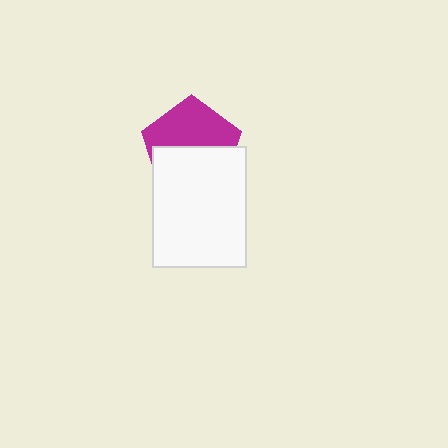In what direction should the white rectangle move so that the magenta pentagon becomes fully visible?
The white rectangle should move down. That is the shortest direction to clear the overlap and leave the magenta pentagon fully visible.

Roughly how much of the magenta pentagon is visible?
About half of it is visible (roughly 48%).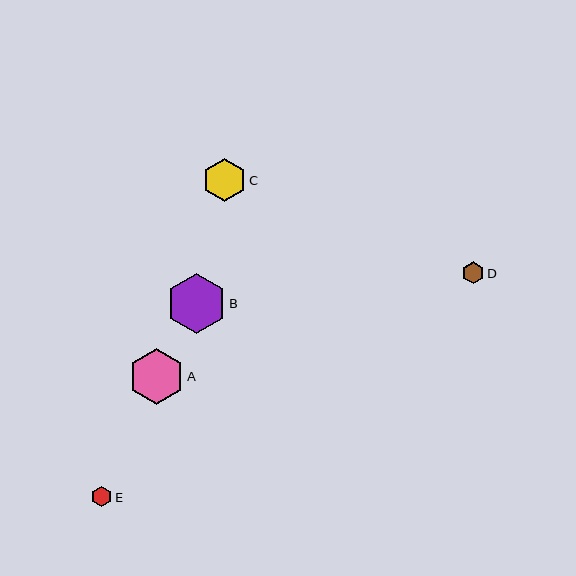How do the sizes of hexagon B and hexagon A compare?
Hexagon B and hexagon A are approximately the same size.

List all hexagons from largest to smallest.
From largest to smallest: B, A, C, D, E.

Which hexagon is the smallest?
Hexagon E is the smallest with a size of approximately 20 pixels.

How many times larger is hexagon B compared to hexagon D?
Hexagon B is approximately 2.7 times the size of hexagon D.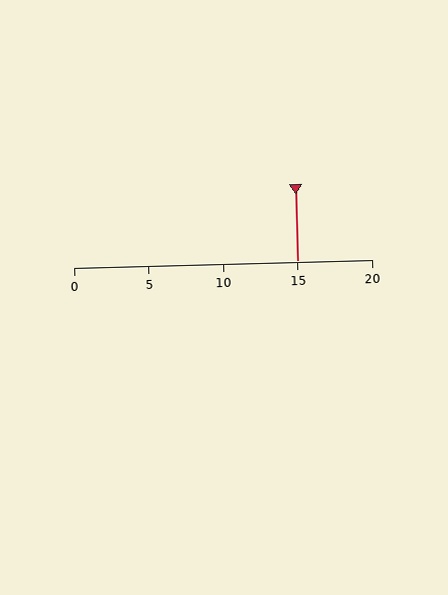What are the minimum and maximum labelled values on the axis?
The axis runs from 0 to 20.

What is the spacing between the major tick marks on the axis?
The major ticks are spaced 5 apart.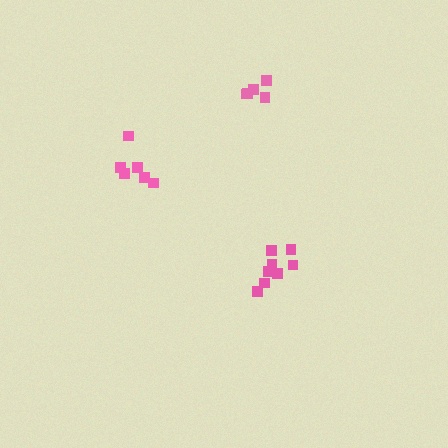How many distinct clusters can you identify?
There are 3 distinct clusters.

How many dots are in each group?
Group 1: 6 dots, Group 2: 5 dots, Group 3: 8 dots (19 total).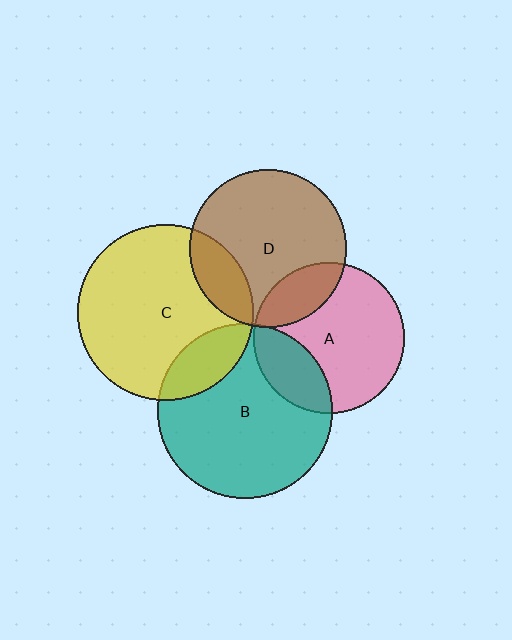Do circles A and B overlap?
Yes.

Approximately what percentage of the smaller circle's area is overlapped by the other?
Approximately 25%.